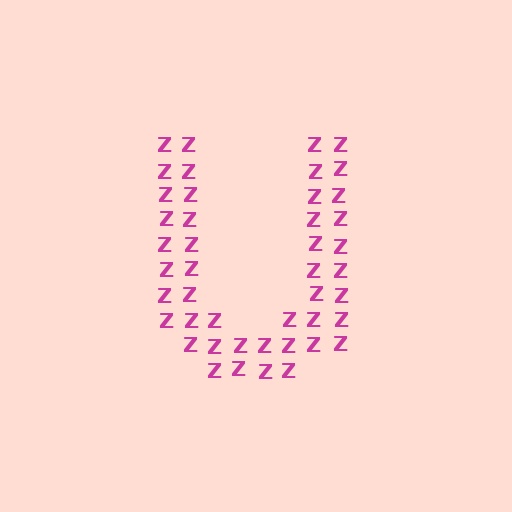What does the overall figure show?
The overall figure shows the letter U.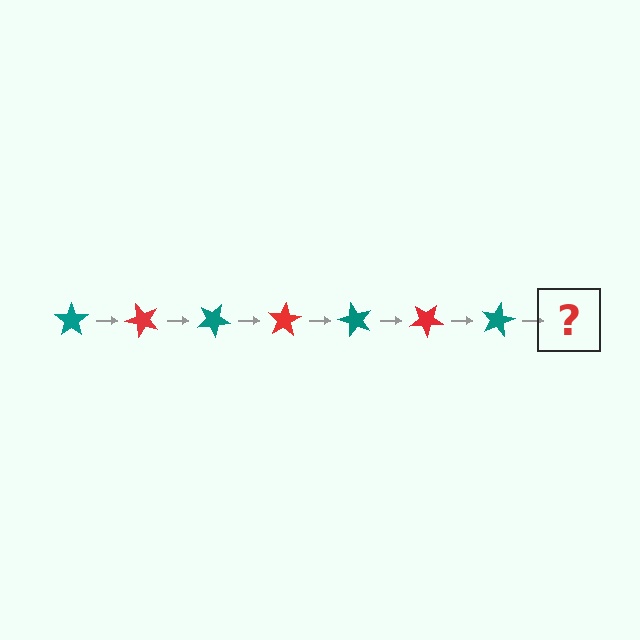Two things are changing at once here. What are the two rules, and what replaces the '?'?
The two rules are that it rotates 50 degrees each step and the color cycles through teal and red. The '?' should be a red star, rotated 350 degrees from the start.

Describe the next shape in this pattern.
It should be a red star, rotated 350 degrees from the start.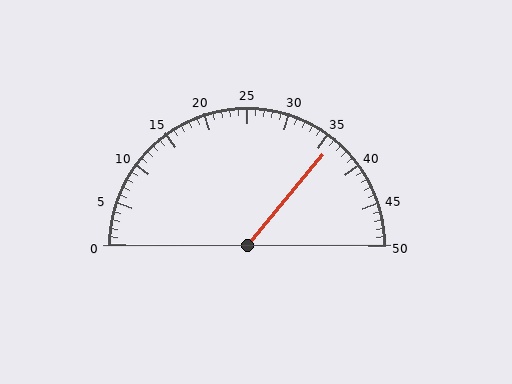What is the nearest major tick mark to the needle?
The nearest major tick mark is 35.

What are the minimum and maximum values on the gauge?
The gauge ranges from 0 to 50.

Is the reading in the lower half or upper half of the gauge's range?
The reading is in the upper half of the range (0 to 50).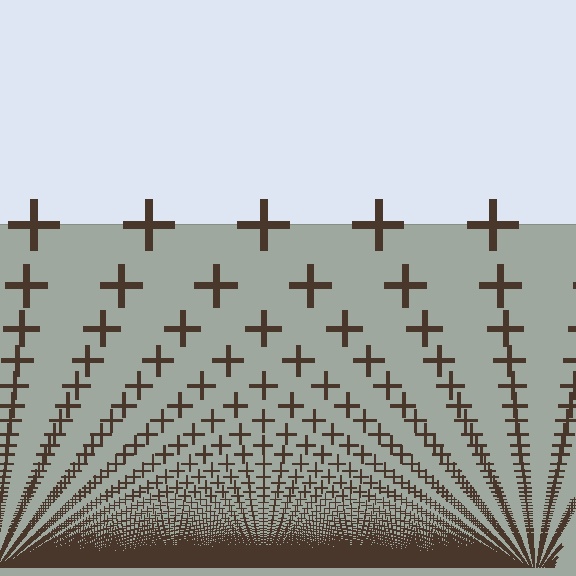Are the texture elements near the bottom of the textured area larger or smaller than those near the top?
Smaller. The gradient is inverted — elements near the bottom are smaller and denser.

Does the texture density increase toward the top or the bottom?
Density increases toward the bottom.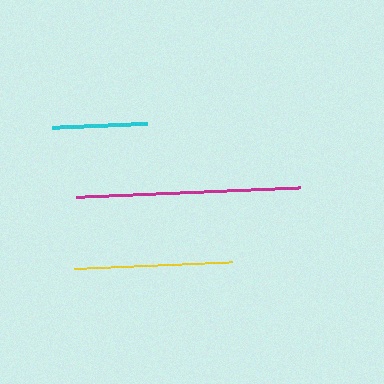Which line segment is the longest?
The magenta line is the longest at approximately 224 pixels.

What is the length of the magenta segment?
The magenta segment is approximately 224 pixels long.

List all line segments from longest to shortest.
From longest to shortest: magenta, yellow, cyan.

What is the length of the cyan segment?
The cyan segment is approximately 95 pixels long.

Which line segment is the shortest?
The cyan line is the shortest at approximately 95 pixels.